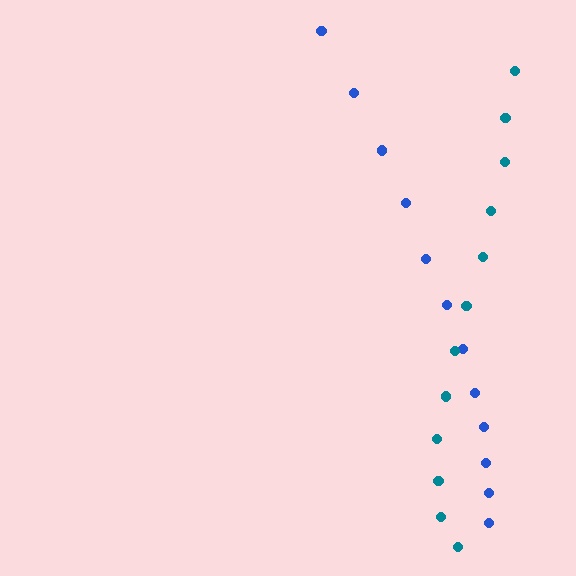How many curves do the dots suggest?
There are 2 distinct paths.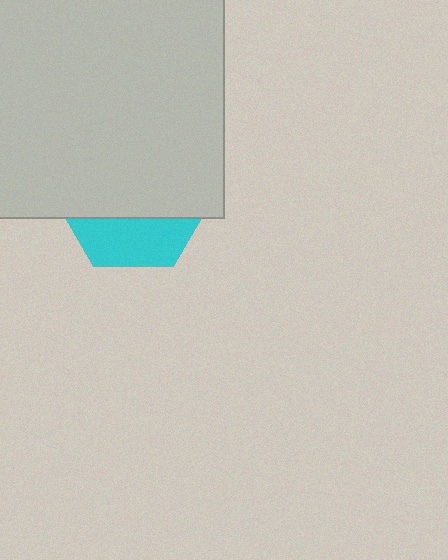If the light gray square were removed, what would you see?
You would see the complete cyan hexagon.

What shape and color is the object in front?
The object in front is a light gray square.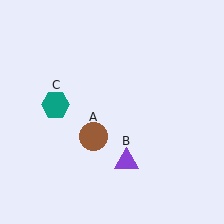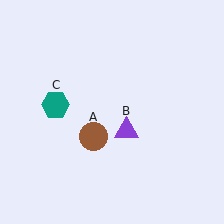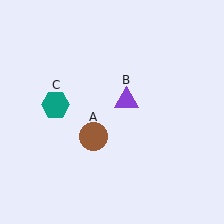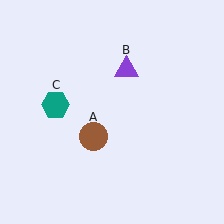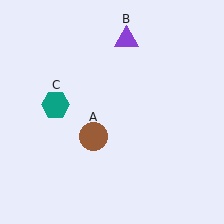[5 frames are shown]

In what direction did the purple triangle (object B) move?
The purple triangle (object B) moved up.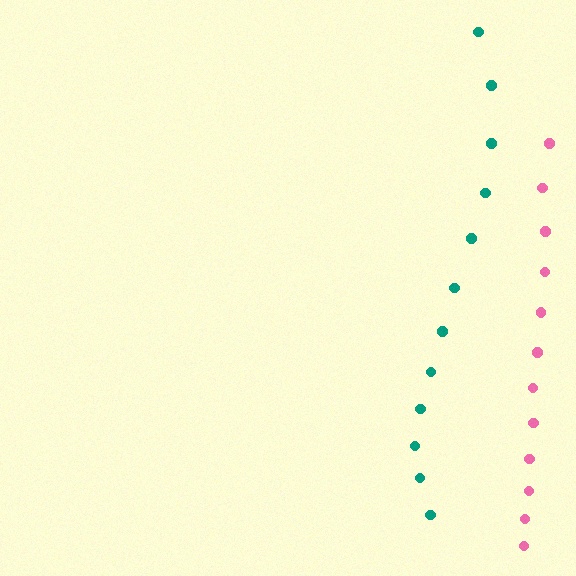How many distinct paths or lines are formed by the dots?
There are 2 distinct paths.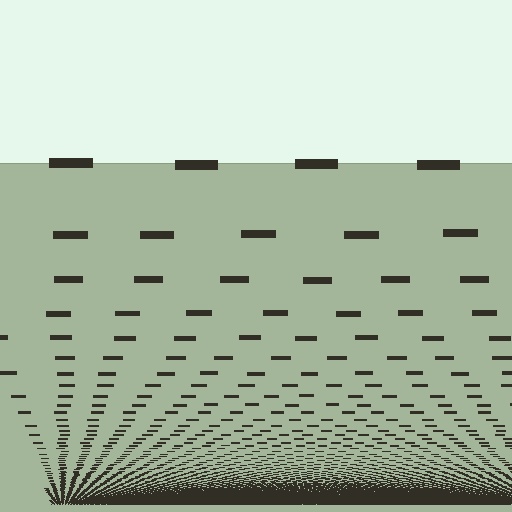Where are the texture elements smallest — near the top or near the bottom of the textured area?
Near the bottom.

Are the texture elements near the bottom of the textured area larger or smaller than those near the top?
Smaller. The gradient is inverted — elements near the bottom are smaller and denser.